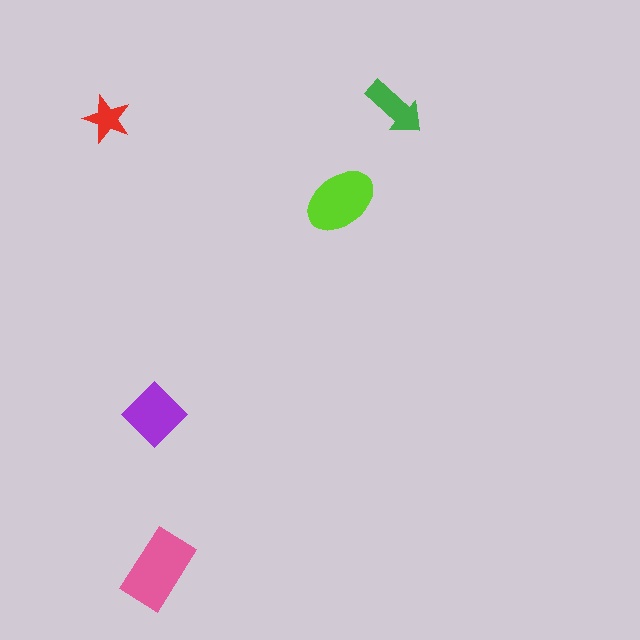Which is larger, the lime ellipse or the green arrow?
The lime ellipse.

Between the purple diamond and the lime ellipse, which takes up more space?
The lime ellipse.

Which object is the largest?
The pink rectangle.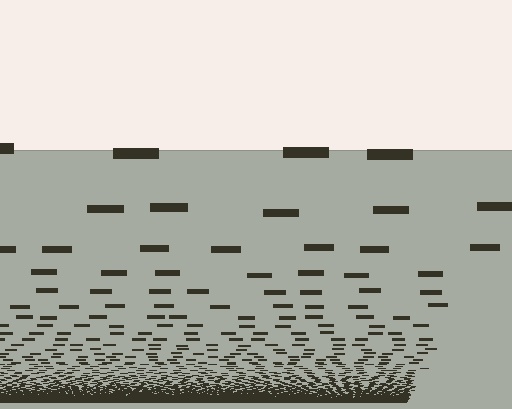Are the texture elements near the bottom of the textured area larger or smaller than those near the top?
Smaller. The gradient is inverted — elements near the bottom are smaller and denser.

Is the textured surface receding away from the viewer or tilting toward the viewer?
The surface appears to tilt toward the viewer. Texture elements get larger and sparser toward the top.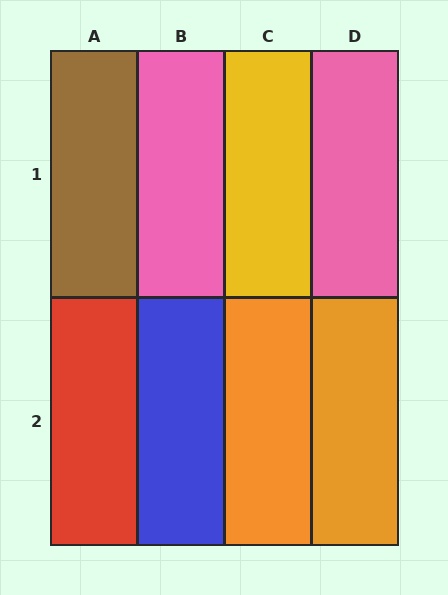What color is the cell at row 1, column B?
Pink.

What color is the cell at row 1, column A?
Brown.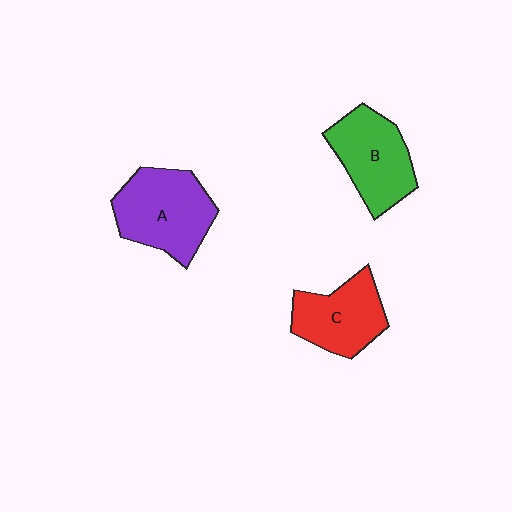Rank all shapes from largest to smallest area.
From largest to smallest: A (purple), B (green), C (red).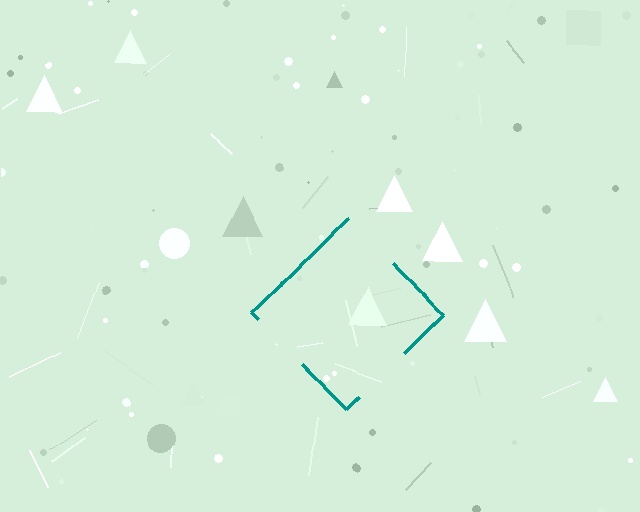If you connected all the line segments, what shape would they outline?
They would outline a diamond.